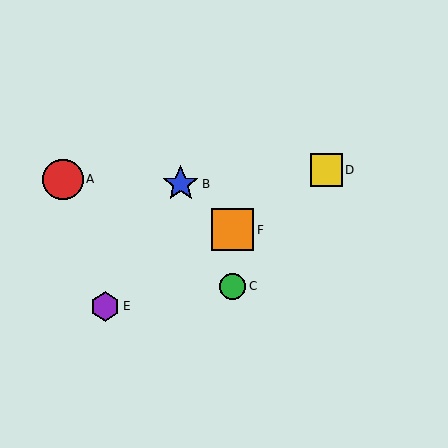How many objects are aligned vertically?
2 objects (C, F) are aligned vertically.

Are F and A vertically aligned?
No, F is at x≈232 and A is at x≈63.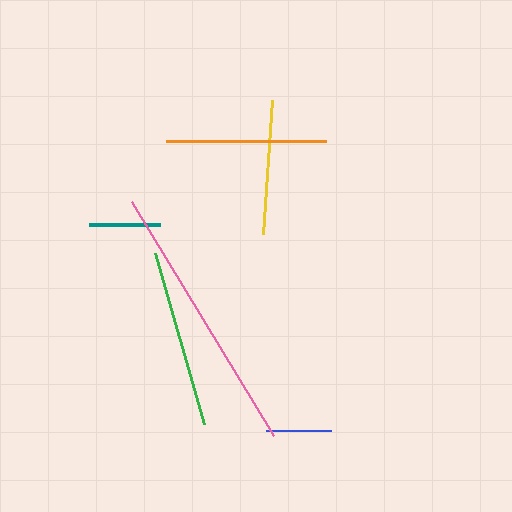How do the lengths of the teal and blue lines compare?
The teal and blue lines are approximately the same length.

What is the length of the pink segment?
The pink segment is approximately 274 pixels long.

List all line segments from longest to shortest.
From longest to shortest: pink, green, orange, yellow, teal, blue.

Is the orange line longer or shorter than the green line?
The green line is longer than the orange line.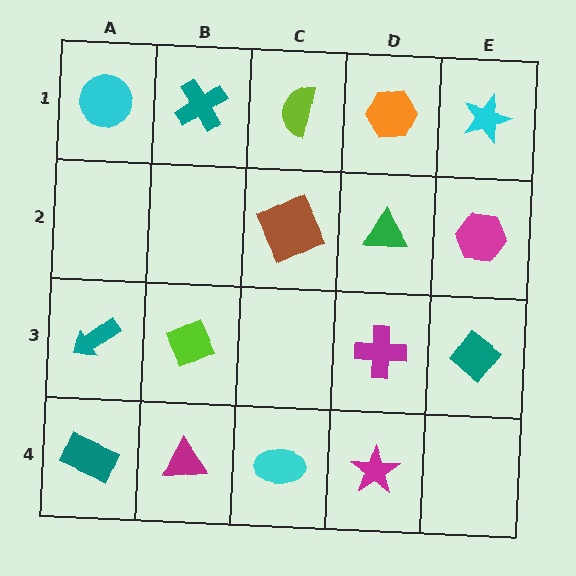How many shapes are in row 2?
3 shapes.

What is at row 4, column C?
A cyan ellipse.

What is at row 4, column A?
A teal rectangle.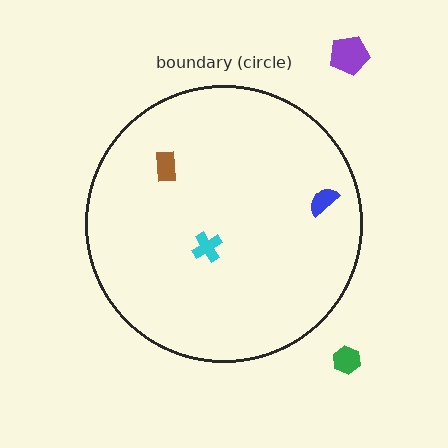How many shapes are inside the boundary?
3 inside, 2 outside.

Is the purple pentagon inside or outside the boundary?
Outside.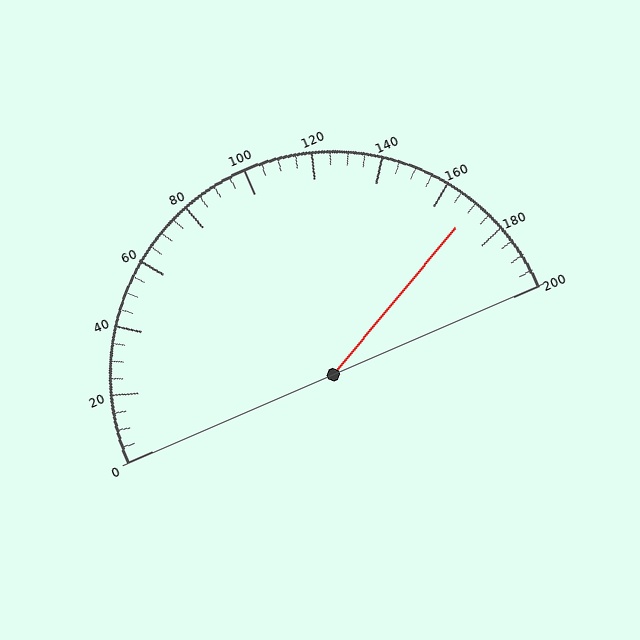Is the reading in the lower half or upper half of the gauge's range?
The reading is in the upper half of the range (0 to 200).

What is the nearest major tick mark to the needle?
The nearest major tick mark is 160.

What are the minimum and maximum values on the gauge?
The gauge ranges from 0 to 200.